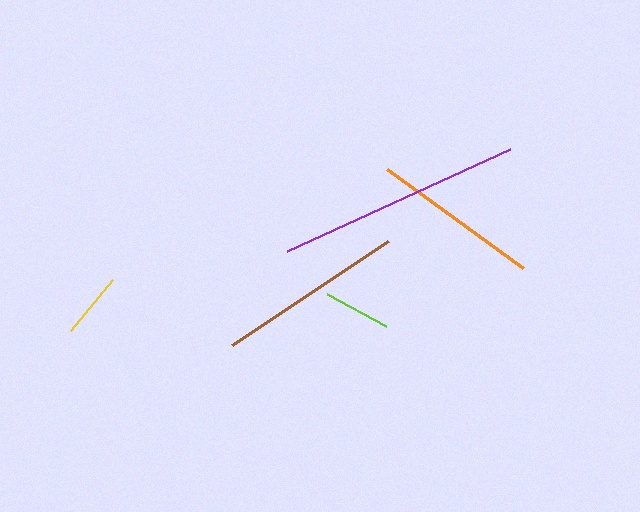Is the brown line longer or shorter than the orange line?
The brown line is longer than the orange line.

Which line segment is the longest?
The purple line is the longest at approximately 245 pixels.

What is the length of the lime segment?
The lime segment is approximately 67 pixels long.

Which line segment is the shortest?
The yellow line is the shortest at approximately 65 pixels.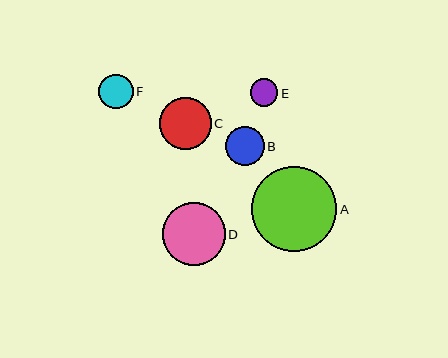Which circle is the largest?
Circle A is the largest with a size of approximately 85 pixels.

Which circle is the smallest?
Circle E is the smallest with a size of approximately 27 pixels.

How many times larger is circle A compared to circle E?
Circle A is approximately 3.1 times the size of circle E.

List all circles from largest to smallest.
From largest to smallest: A, D, C, B, F, E.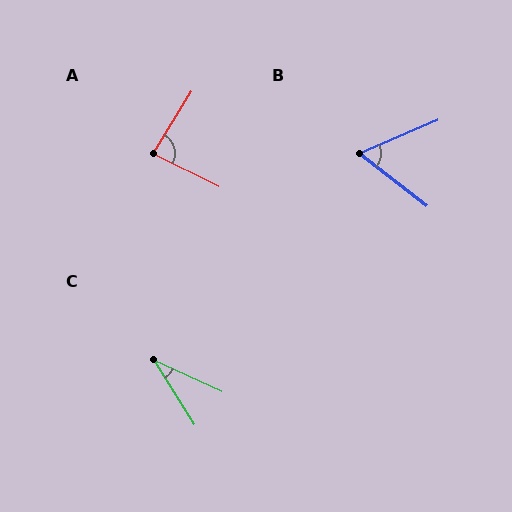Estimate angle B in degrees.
Approximately 61 degrees.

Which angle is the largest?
A, at approximately 85 degrees.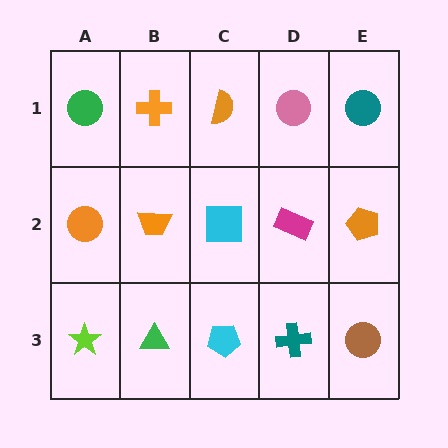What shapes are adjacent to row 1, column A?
An orange circle (row 2, column A), an orange cross (row 1, column B).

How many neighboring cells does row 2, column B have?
4.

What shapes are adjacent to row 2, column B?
An orange cross (row 1, column B), a green triangle (row 3, column B), an orange circle (row 2, column A), a cyan square (row 2, column C).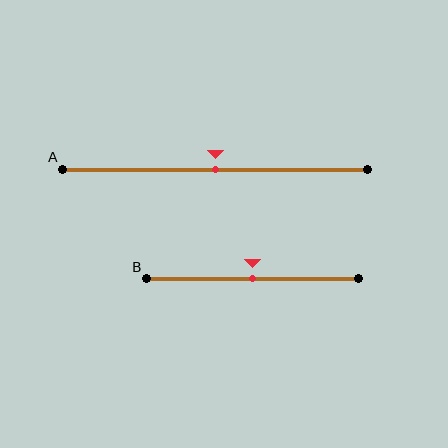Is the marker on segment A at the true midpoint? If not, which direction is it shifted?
Yes, the marker on segment A is at the true midpoint.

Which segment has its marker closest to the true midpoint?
Segment A has its marker closest to the true midpoint.